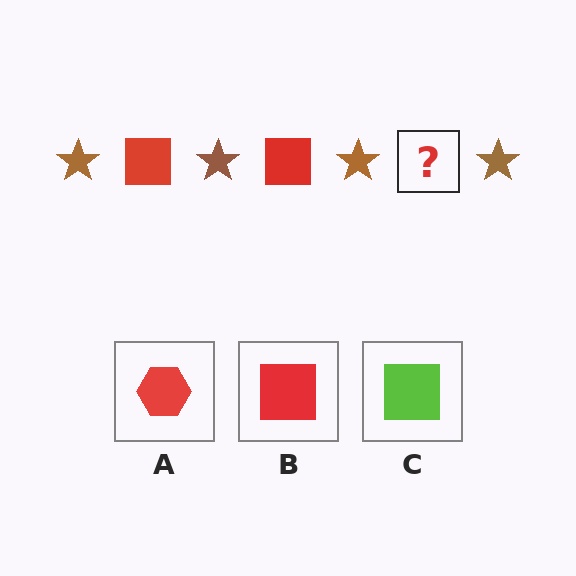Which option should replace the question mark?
Option B.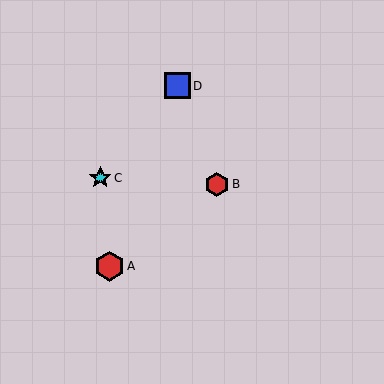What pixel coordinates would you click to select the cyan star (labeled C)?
Click at (100, 178) to select the cyan star C.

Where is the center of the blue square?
The center of the blue square is at (177, 86).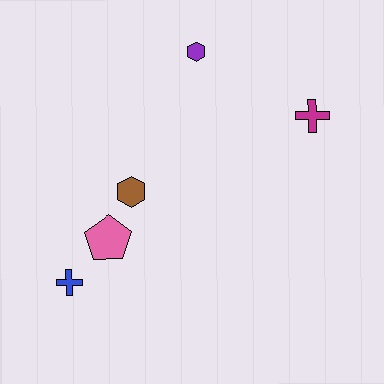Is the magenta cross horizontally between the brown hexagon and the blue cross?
No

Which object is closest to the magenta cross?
The purple hexagon is closest to the magenta cross.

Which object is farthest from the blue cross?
The magenta cross is farthest from the blue cross.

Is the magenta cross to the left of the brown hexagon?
No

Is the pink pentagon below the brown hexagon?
Yes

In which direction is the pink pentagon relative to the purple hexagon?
The pink pentagon is below the purple hexagon.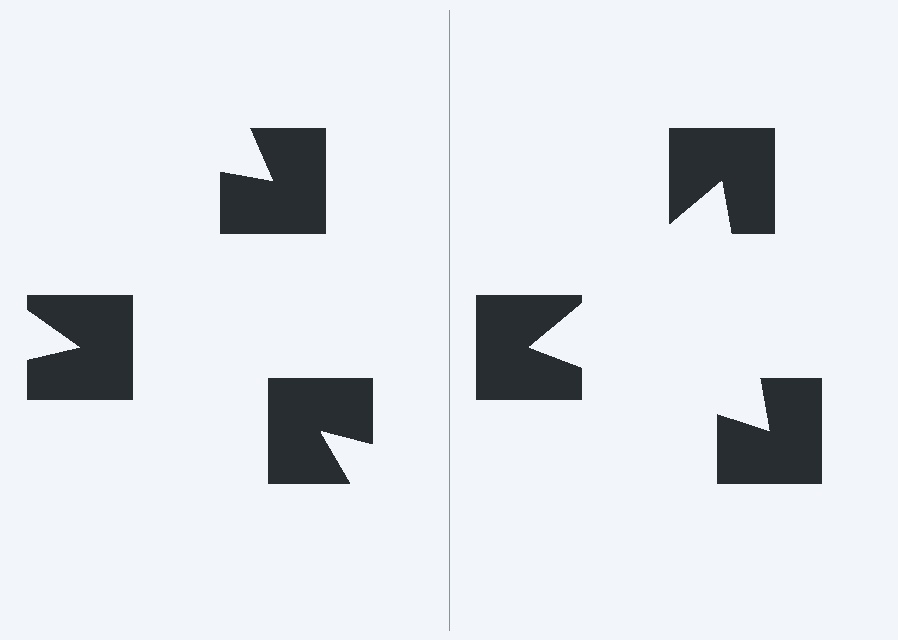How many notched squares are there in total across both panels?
6 — 3 on each side.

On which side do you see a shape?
An illusory triangle appears on the right side. On the left side the wedge cuts are rotated, so no coherent shape forms.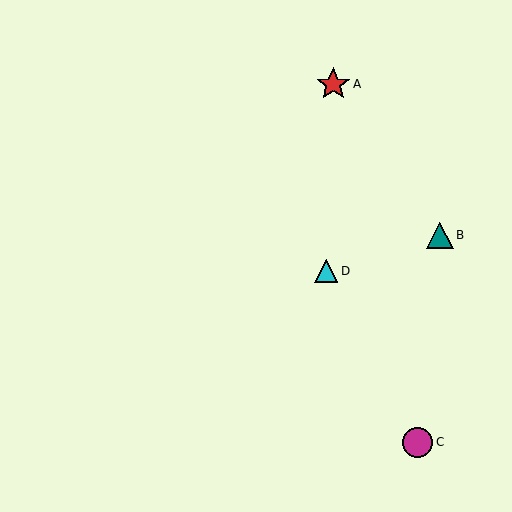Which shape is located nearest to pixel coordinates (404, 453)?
The magenta circle (labeled C) at (418, 442) is nearest to that location.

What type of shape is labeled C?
Shape C is a magenta circle.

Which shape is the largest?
The red star (labeled A) is the largest.